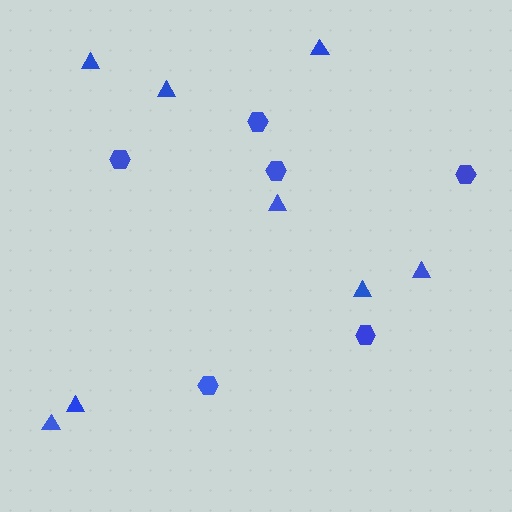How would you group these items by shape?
There are 2 groups: one group of triangles (8) and one group of hexagons (6).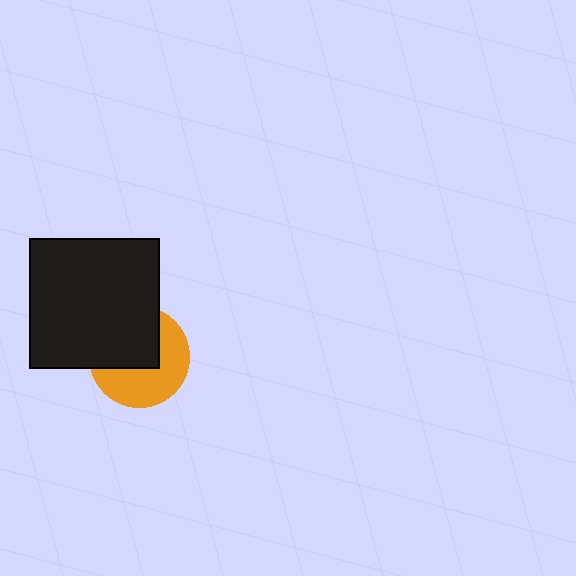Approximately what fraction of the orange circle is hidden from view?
Roughly 48% of the orange circle is hidden behind the black square.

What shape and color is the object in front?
The object in front is a black square.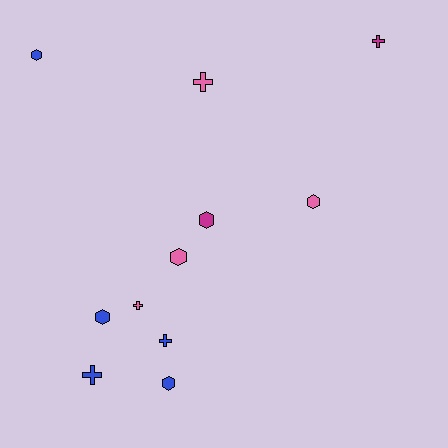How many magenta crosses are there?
There is 1 magenta cross.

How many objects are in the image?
There are 11 objects.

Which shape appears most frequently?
Hexagon, with 6 objects.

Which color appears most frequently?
Blue, with 5 objects.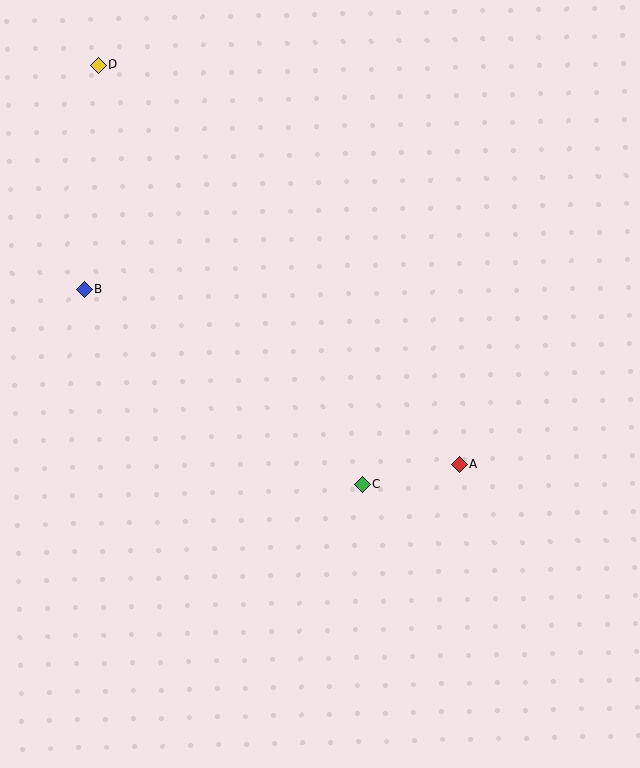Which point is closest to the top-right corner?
Point A is closest to the top-right corner.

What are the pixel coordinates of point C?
Point C is at (363, 484).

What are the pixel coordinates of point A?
Point A is at (459, 464).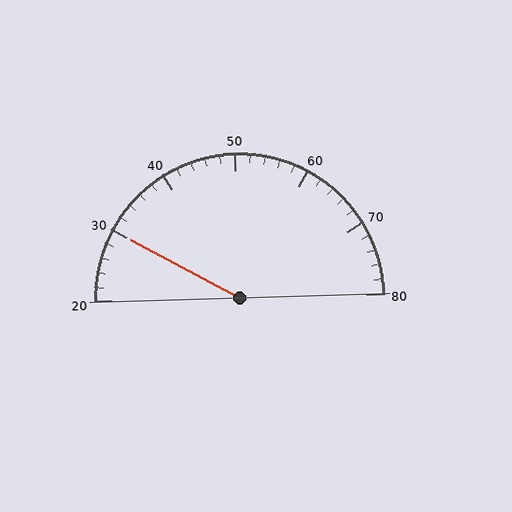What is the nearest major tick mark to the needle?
The nearest major tick mark is 30.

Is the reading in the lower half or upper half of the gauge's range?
The reading is in the lower half of the range (20 to 80).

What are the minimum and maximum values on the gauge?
The gauge ranges from 20 to 80.